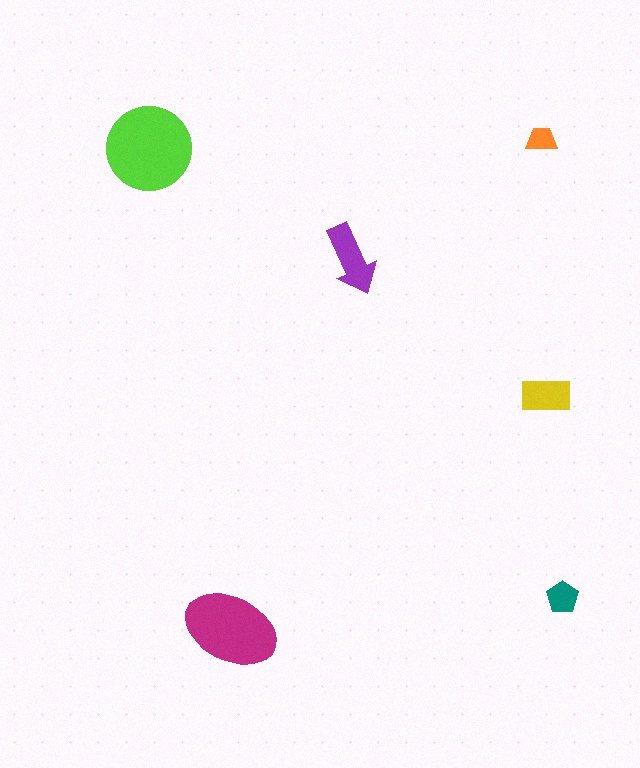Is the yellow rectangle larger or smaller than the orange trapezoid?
Larger.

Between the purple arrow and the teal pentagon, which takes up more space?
The purple arrow.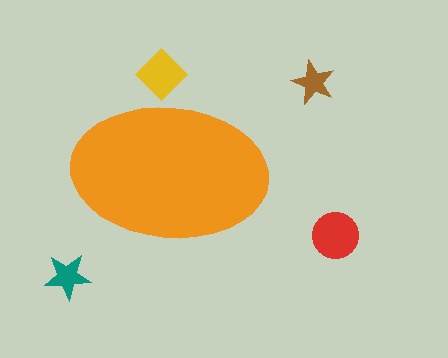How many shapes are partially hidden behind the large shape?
1 shape is partially hidden.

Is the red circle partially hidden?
No, the red circle is fully visible.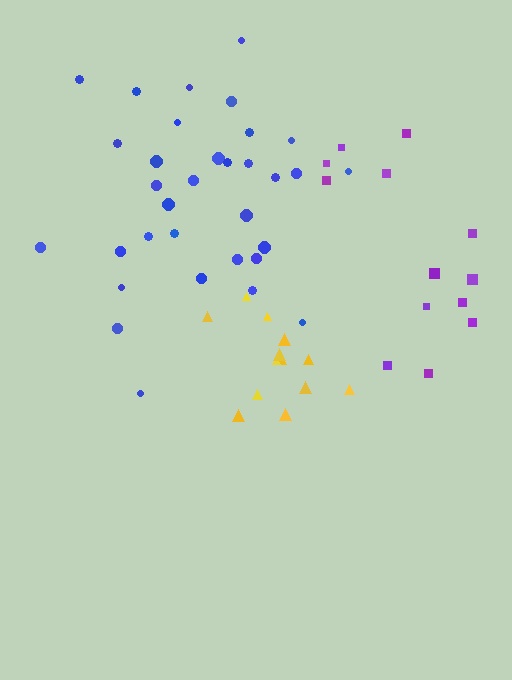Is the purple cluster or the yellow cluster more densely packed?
Yellow.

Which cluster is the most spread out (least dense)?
Purple.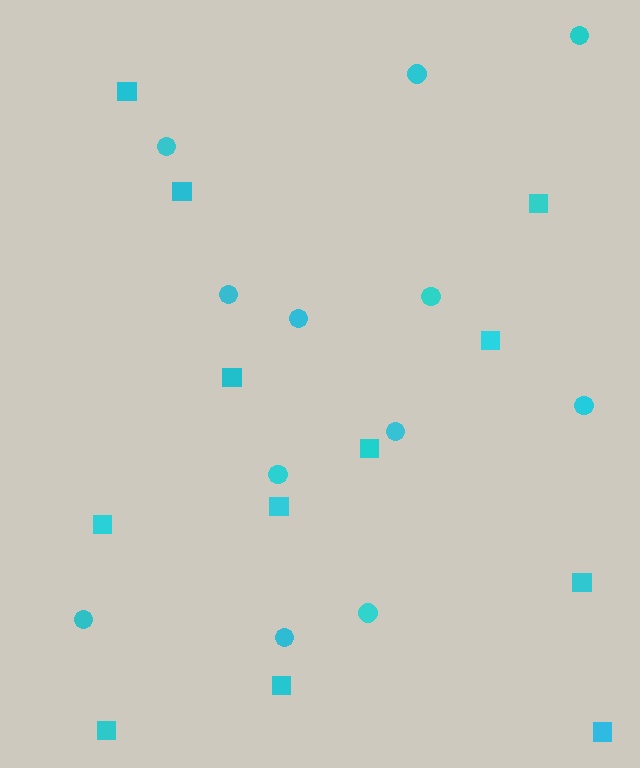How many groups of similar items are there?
There are 2 groups: one group of circles (12) and one group of squares (12).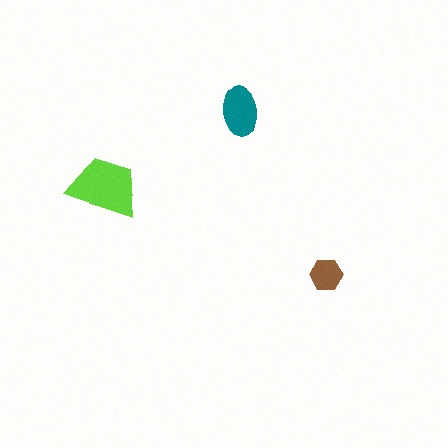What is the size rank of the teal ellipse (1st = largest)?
2nd.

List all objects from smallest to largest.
The brown hexagon, the teal ellipse, the lime trapezoid.